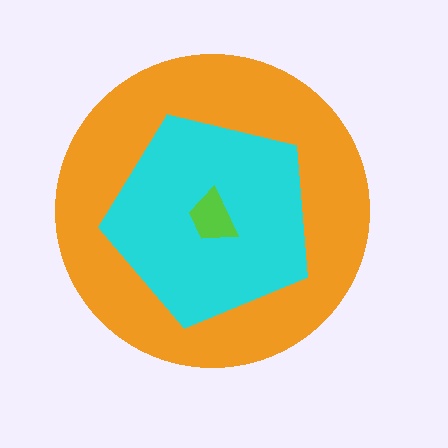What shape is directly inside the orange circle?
The cyan pentagon.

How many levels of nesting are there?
3.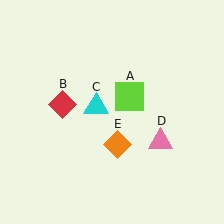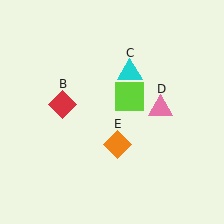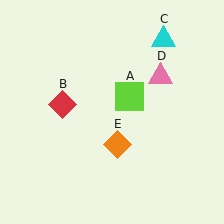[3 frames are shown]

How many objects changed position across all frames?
2 objects changed position: cyan triangle (object C), pink triangle (object D).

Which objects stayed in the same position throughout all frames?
Lime square (object A) and red diamond (object B) and orange diamond (object E) remained stationary.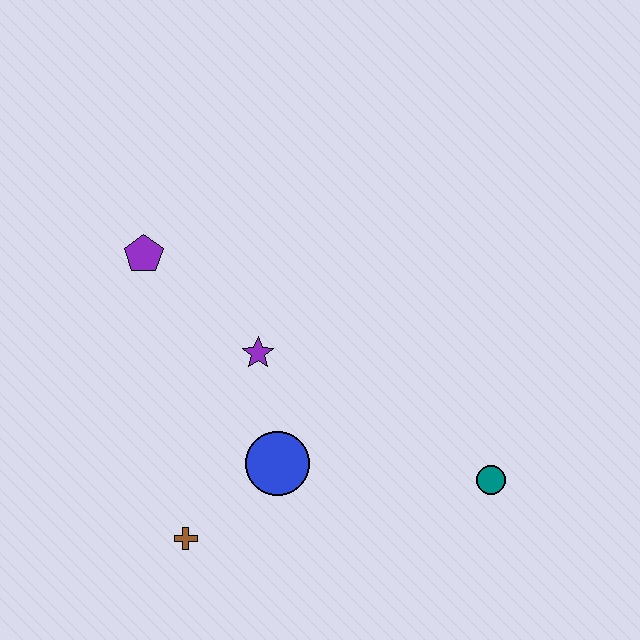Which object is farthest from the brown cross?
The teal circle is farthest from the brown cross.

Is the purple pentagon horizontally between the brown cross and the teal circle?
No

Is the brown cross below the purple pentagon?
Yes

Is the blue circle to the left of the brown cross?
No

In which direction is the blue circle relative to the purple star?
The blue circle is below the purple star.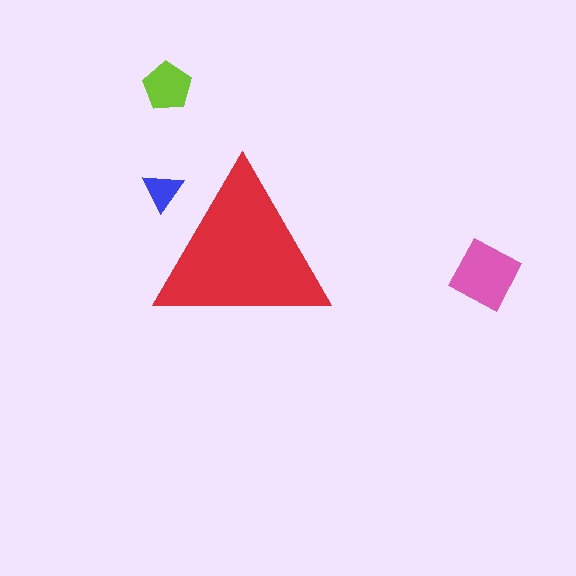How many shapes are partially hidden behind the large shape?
1 shape is partially hidden.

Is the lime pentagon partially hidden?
No, the lime pentagon is fully visible.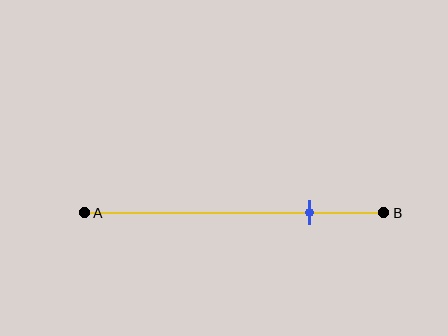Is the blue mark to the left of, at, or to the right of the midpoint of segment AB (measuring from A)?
The blue mark is to the right of the midpoint of segment AB.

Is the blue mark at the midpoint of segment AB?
No, the mark is at about 75% from A, not at the 50% midpoint.